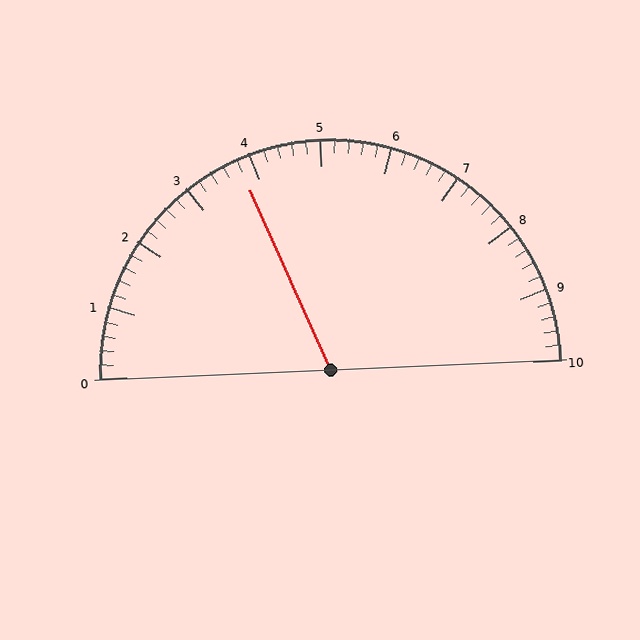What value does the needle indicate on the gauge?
The needle indicates approximately 3.8.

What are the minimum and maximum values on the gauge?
The gauge ranges from 0 to 10.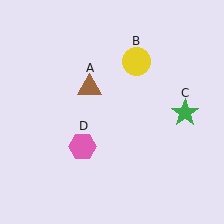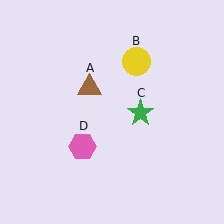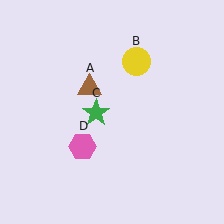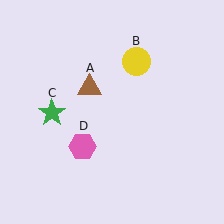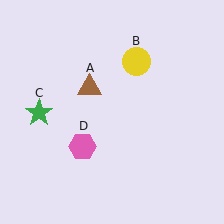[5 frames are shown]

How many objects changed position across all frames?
1 object changed position: green star (object C).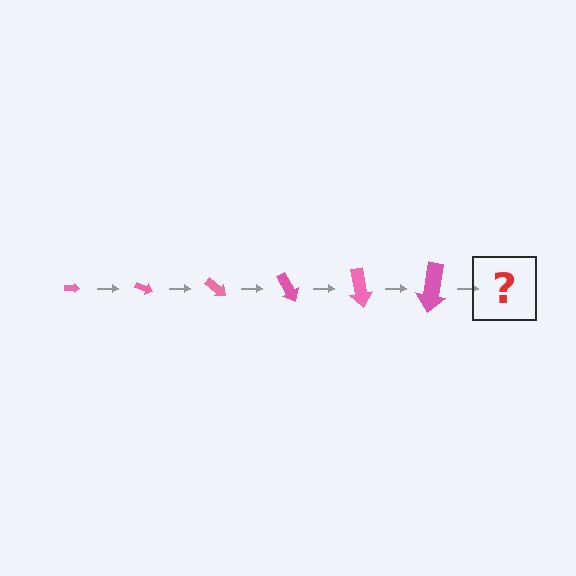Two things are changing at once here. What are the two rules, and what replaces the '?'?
The two rules are that the arrow grows larger each step and it rotates 20 degrees each step. The '?' should be an arrow, larger than the previous one and rotated 120 degrees from the start.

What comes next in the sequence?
The next element should be an arrow, larger than the previous one and rotated 120 degrees from the start.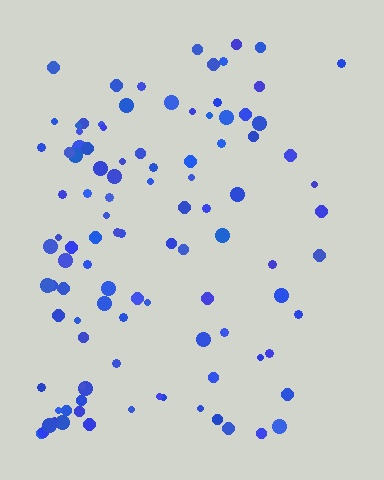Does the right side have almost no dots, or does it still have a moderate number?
Still a moderate number, just noticeably fewer than the left.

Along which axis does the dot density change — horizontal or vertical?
Horizontal.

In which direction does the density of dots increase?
From right to left, with the left side densest.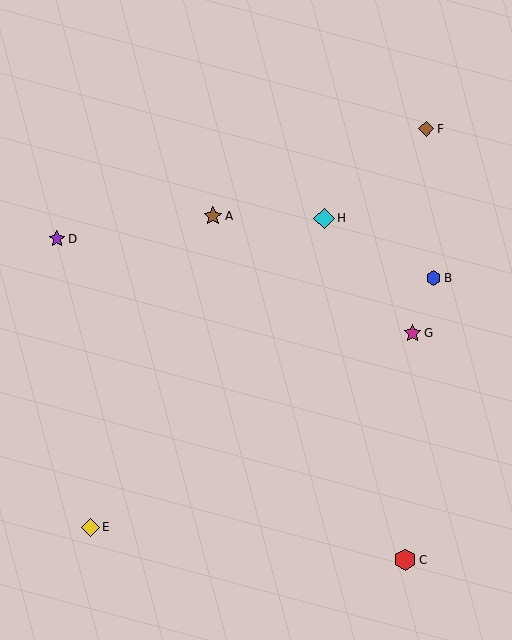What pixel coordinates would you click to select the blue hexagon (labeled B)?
Click at (434, 278) to select the blue hexagon B.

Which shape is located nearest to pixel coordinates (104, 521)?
The yellow diamond (labeled E) at (90, 527) is nearest to that location.